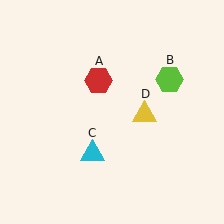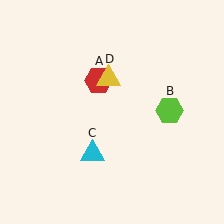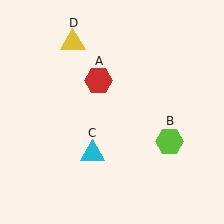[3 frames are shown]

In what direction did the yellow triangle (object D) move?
The yellow triangle (object D) moved up and to the left.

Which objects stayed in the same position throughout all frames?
Red hexagon (object A) and cyan triangle (object C) remained stationary.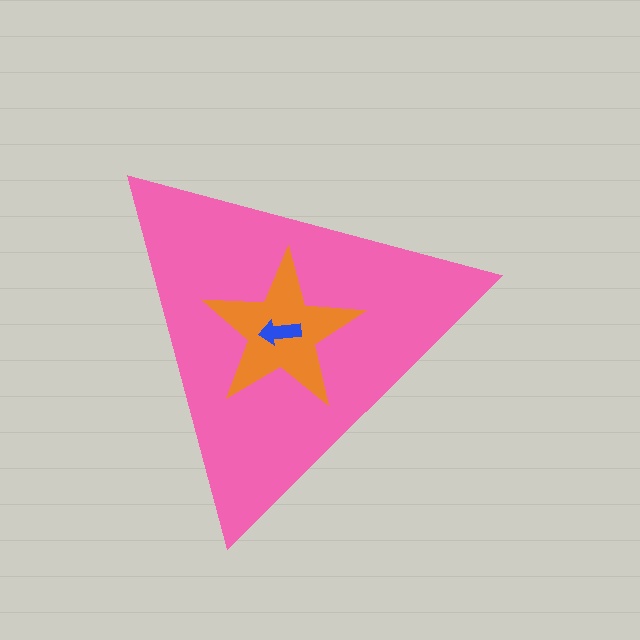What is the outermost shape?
The pink triangle.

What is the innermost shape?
The blue arrow.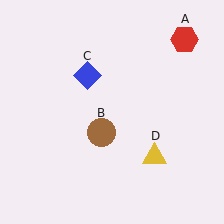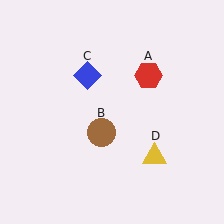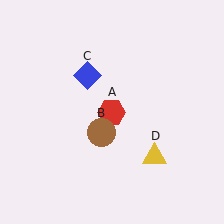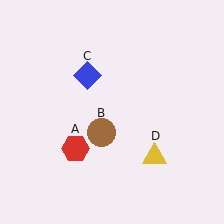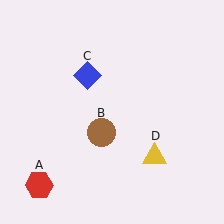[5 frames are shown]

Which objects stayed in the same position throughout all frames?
Brown circle (object B) and blue diamond (object C) and yellow triangle (object D) remained stationary.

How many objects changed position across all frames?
1 object changed position: red hexagon (object A).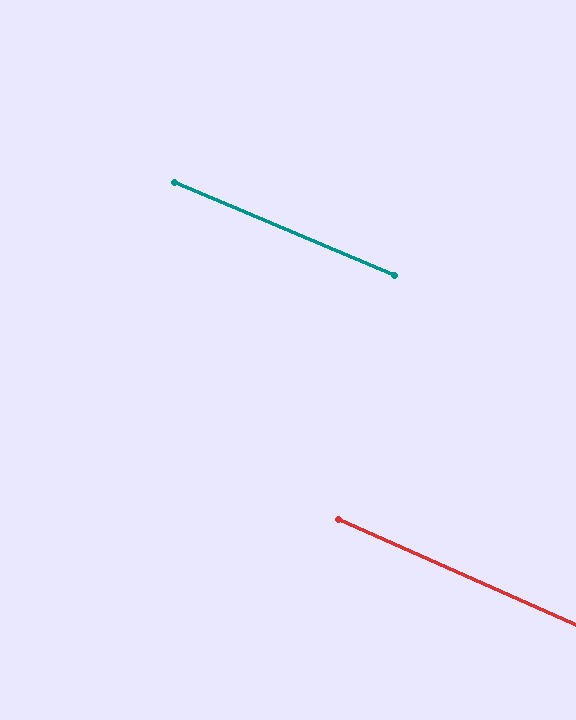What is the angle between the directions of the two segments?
Approximately 1 degree.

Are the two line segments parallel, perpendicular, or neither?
Parallel — their directions differ by only 1.2°.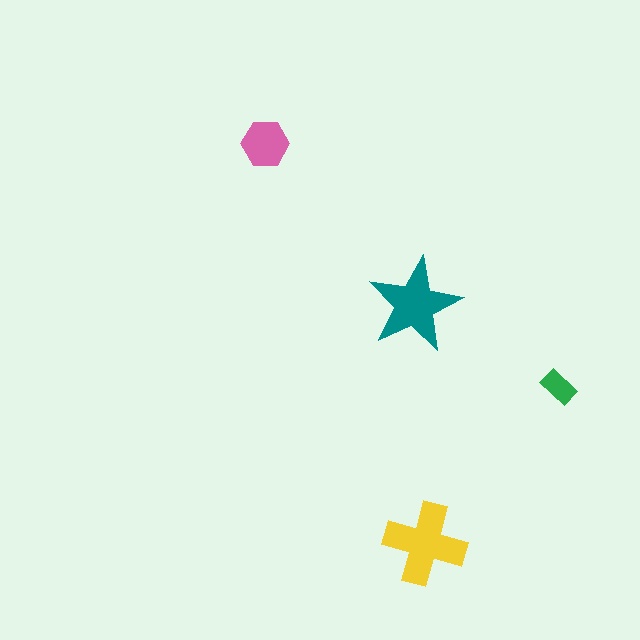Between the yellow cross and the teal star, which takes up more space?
The yellow cross.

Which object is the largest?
The yellow cross.